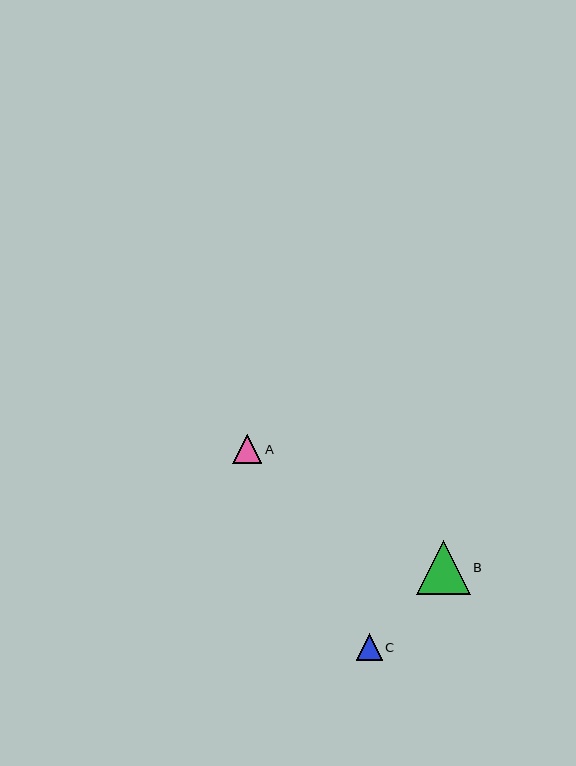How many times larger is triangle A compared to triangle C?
Triangle A is approximately 1.1 times the size of triangle C.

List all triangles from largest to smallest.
From largest to smallest: B, A, C.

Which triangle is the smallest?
Triangle C is the smallest with a size of approximately 26 pixels.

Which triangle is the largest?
Triangle B is the largest with a size of approximately 54 pixels.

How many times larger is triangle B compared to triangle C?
Triangle B is approximately 2.1 times the size of triangle C.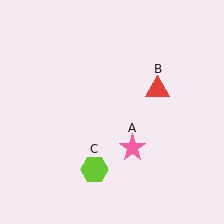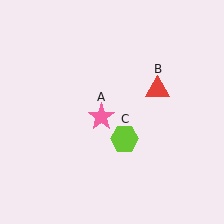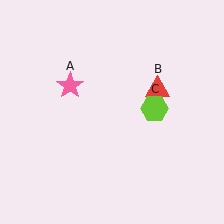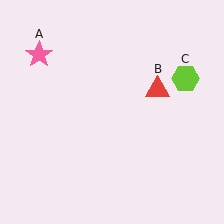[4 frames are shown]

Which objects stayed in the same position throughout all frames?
Red triangle (object B) remained stationary.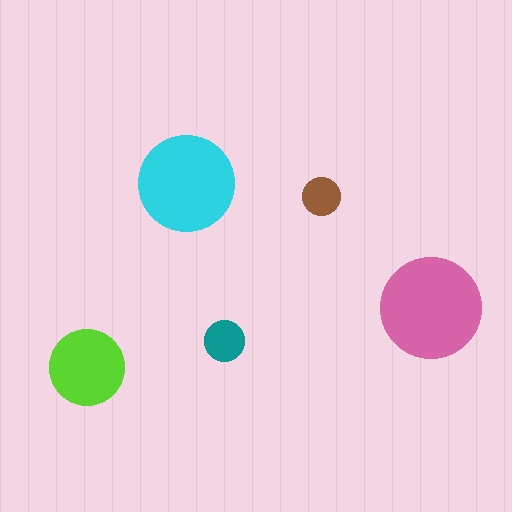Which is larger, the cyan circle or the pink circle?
The pink one.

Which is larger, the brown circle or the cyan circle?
The cyan one.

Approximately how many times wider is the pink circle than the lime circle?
About 1.5 times wider.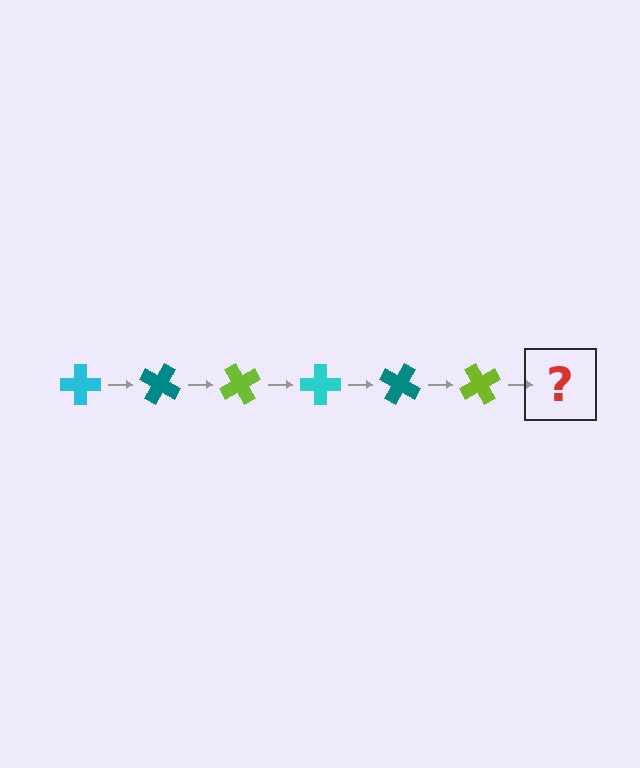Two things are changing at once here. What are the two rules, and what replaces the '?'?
The two rules are that it rotates 30 degrees each step and the color cycles through cyan, teal, and lime. The '?' should be a cyan cross, rotated 180 degrees from the start.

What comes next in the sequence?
The next element should be a cyan cross, rotated 180 degrees from the start.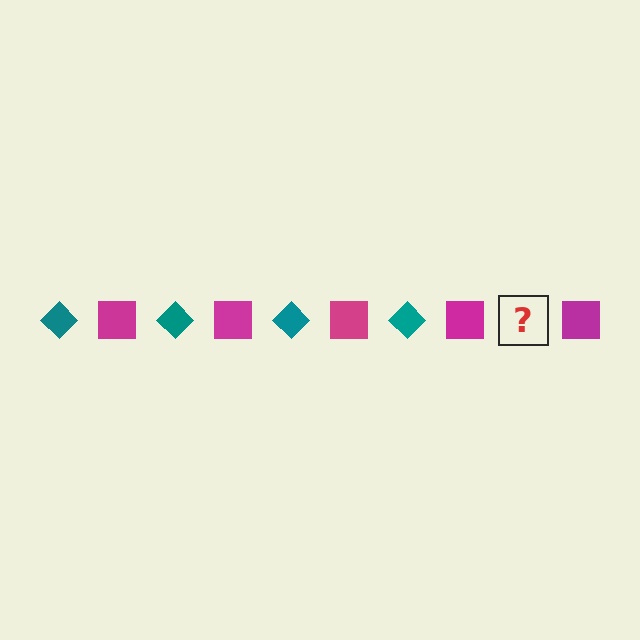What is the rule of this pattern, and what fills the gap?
The rule is that the pattern alternates between teal diamond and magenta square. The gap should be filled with a teal diamond.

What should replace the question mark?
The question mark should be replaced with a teal diamond.